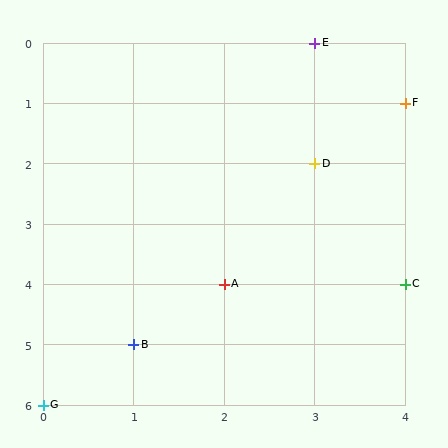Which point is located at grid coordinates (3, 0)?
Point E is at (3, 0).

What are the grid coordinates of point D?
Point D is at grid coordinates (3, 2).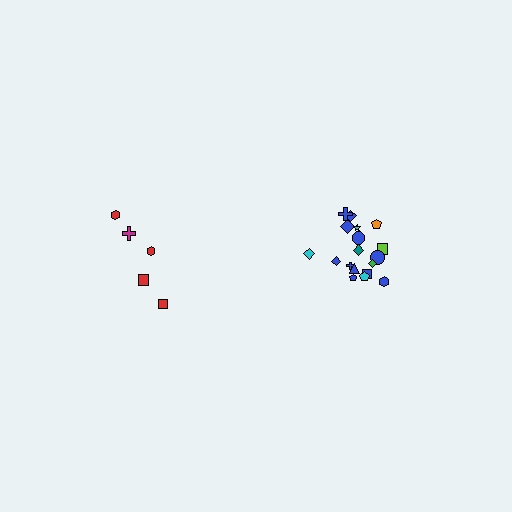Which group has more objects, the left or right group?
The right group.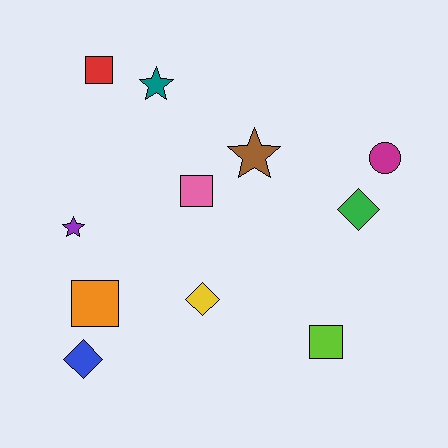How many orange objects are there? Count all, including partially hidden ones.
There is 1 orange object.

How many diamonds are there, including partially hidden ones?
There are 3 diamonds.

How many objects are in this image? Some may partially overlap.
There are 11 objects.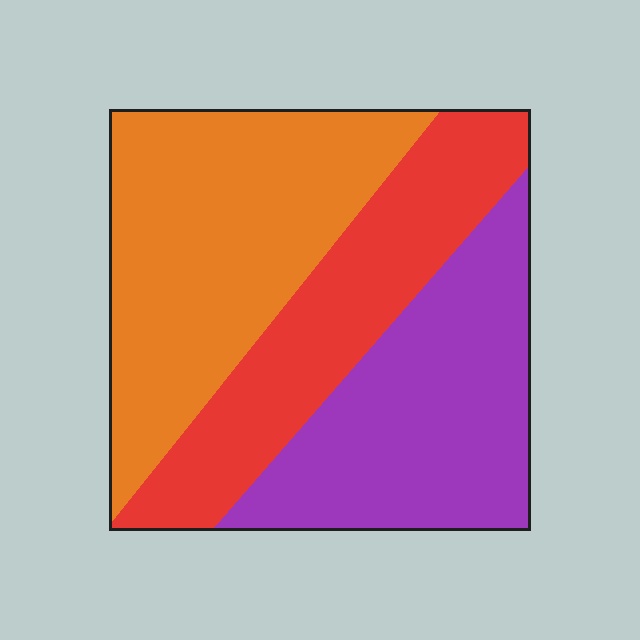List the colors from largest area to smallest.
From largest to smallest: orange, purple, red.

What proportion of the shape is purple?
Purple covers around 35% of the shape.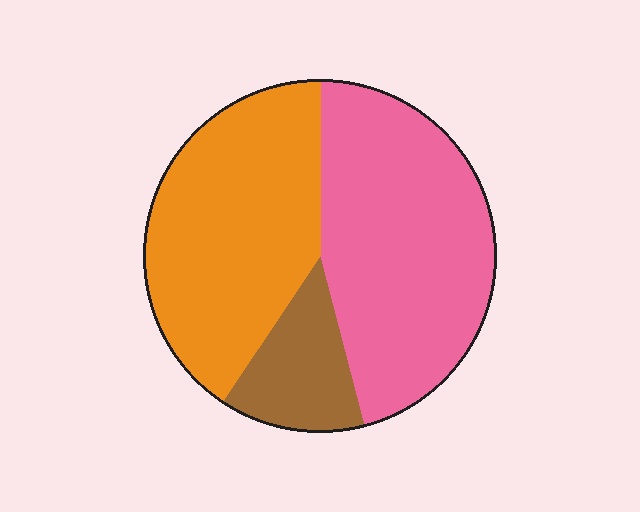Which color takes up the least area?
Brown, at roughly 15%.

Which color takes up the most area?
Pink, at roughly 45%.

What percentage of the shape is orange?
Orange covers 41% of the shape.